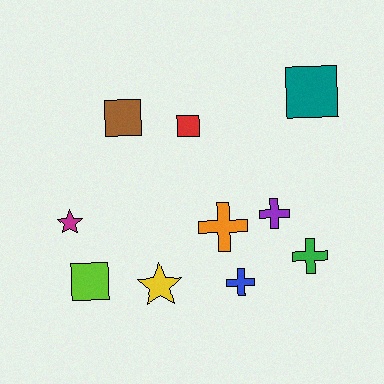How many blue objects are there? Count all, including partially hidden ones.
There is 1 blue object.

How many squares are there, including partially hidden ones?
There are 4 squares.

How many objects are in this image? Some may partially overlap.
There are 10 objects.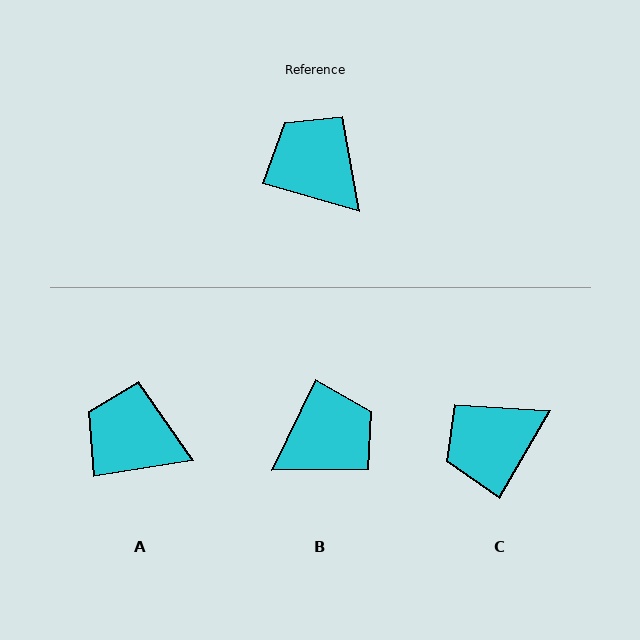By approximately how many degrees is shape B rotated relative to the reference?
Approximately 99 degrees clockwise.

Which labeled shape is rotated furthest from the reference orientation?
B, about 99 degrees away.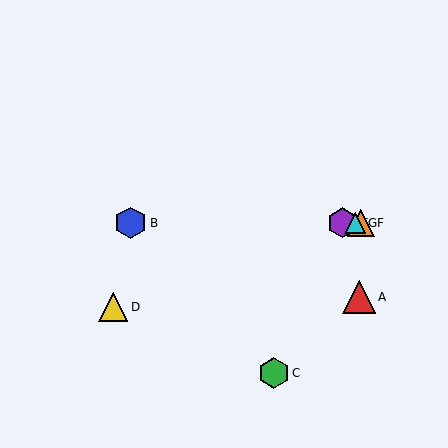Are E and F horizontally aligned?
Yes, both are at y≈223.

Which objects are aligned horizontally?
Objects B, E, F, G are aligned horizontally.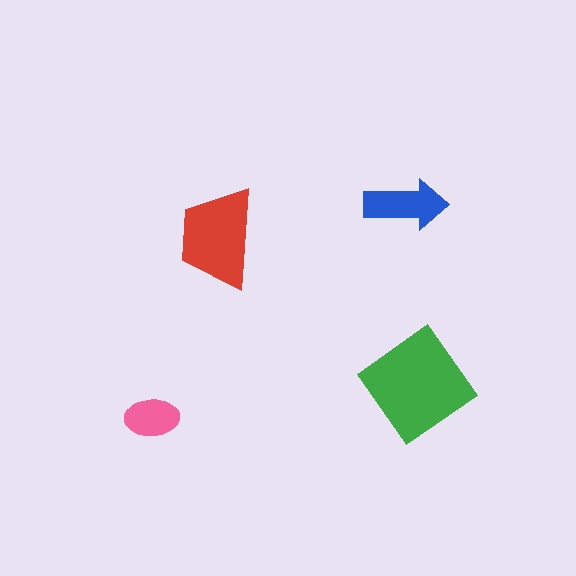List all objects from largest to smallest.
The green diamond, the red trapezoid, the blue arrow, the pink ellipse.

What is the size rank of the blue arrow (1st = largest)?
3rd.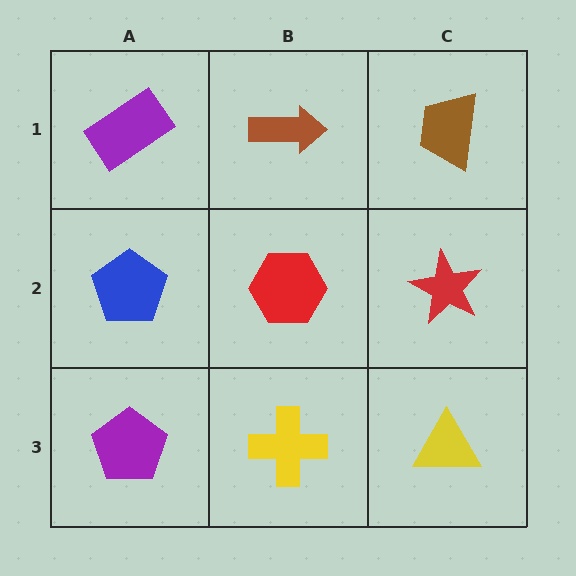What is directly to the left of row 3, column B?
A purple pentagon.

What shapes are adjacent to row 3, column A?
A blue pentagon (row 2, column A), a yellow cross (row 3, column B).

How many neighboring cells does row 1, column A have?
2.